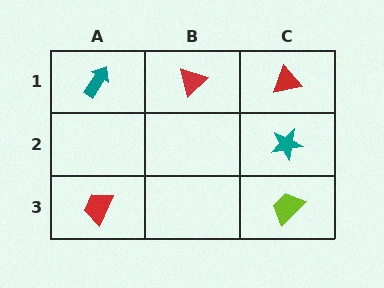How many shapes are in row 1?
3 shapes.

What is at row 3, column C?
A lime trapezoid.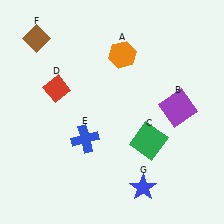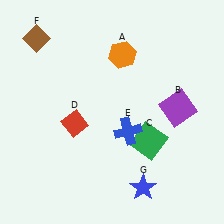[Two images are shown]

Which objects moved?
The objects that moved are: the red diamond (D), the blue cross (E).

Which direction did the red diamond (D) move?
The red diamond (D) moved down.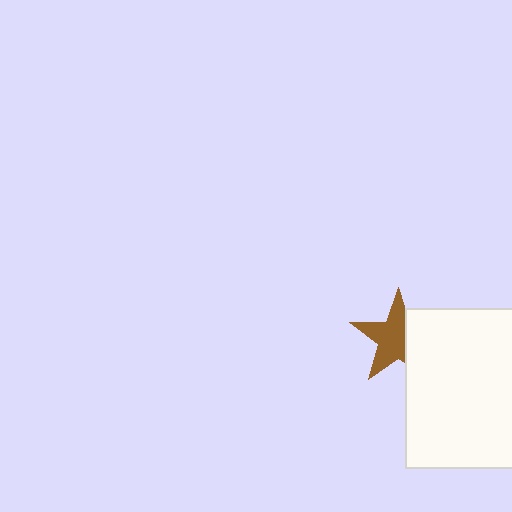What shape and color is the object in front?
The object in front is a white rectangle.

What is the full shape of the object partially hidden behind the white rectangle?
The partially hidden object is a brown star.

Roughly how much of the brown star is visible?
About half of it is visible (roughly 65%).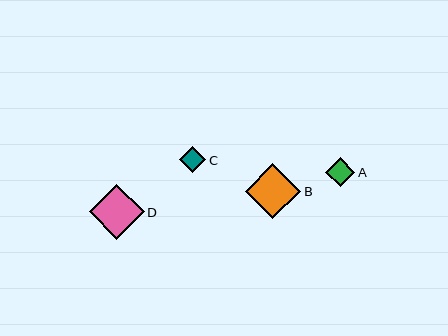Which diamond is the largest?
Diamond B is the largest with a size of approximately 55 pixels.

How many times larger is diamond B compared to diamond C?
Diamond B is approximately 2.1 times the size of diamond C.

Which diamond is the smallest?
Diamond C is the smallest with a size of approximately 26 pixels.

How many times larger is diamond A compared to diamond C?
Diamond A is approximately 1.1 times the size of diamond C.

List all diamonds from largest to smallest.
From largest to smallest: B, D, A, C.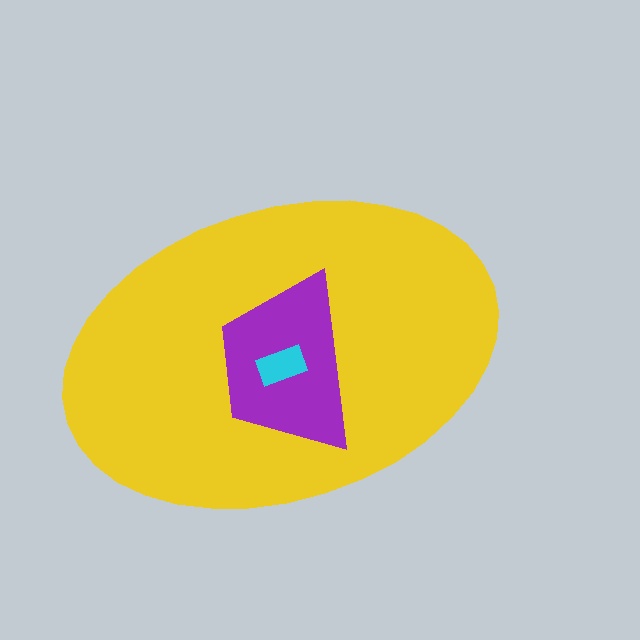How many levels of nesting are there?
3.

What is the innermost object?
The cyan rectangle.